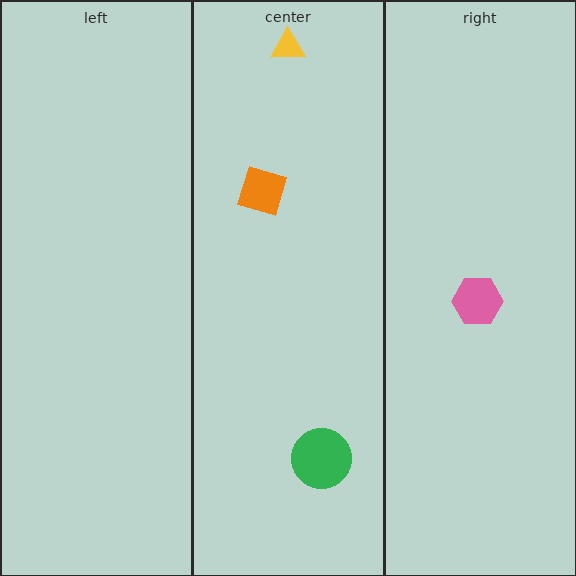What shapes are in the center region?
The green circle, the orange square, the yellow triangle.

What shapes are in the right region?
The pink hexagon.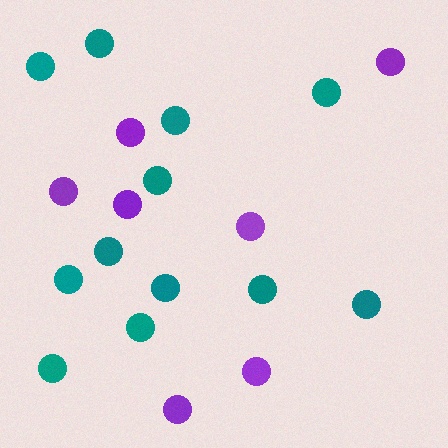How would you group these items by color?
There are 2 groups: one group of teal circles (12) and one group of purple circles (7).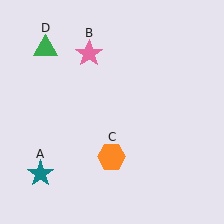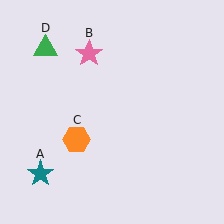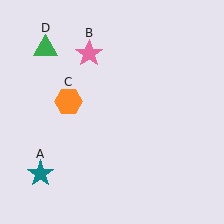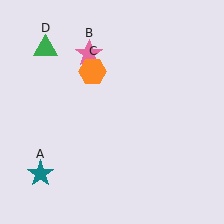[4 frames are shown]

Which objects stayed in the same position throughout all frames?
Teal star (object A) and pink star (object B) and green triangle (object D) remained stationary.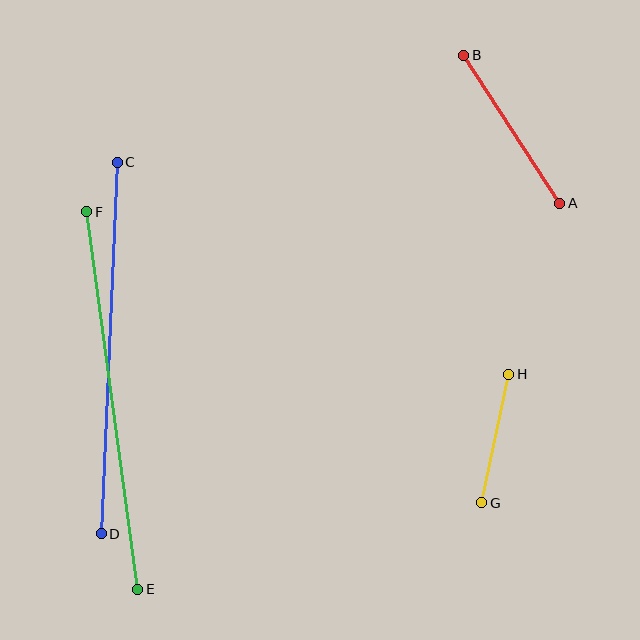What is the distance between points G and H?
The distance is approximately 132 pixels.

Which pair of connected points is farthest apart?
Points E and F are farthest apart.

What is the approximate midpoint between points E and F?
The midpoint is at approximately (112, 401) pixels.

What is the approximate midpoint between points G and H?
The midpoint is at approximately (495, 438) pixels.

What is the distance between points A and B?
The distance is approximately 176 pixels.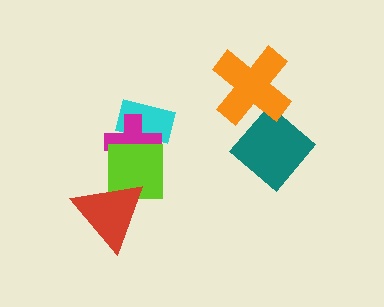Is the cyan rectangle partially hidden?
Yes, it is partially covered by another shape.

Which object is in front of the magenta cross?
The lime square is in front of the magenta cross.